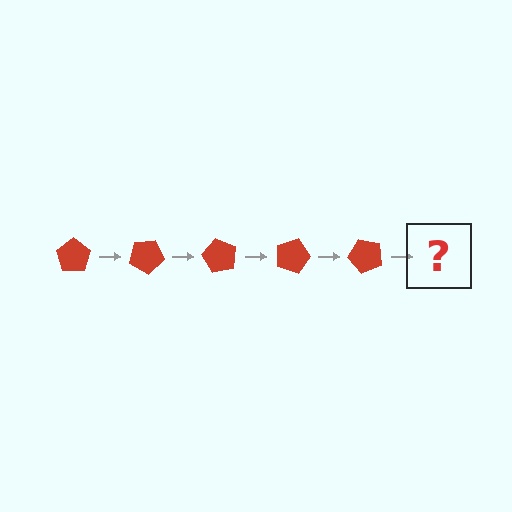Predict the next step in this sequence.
The next step is a red pentagon rotated 150 degrees.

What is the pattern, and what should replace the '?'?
The pattern is that the pentagon rotates 30 degrees each step. The '?' should be a red pentagon rotated 150 degrees.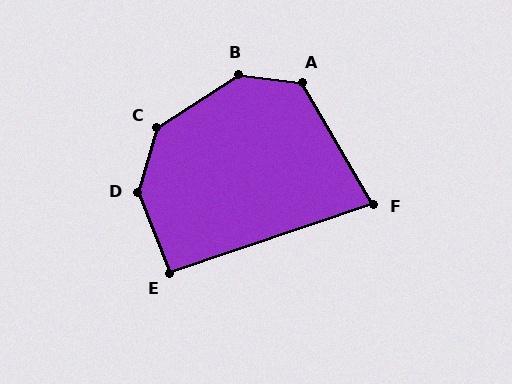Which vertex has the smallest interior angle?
F, at approximately 78 degrees.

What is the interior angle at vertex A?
Approximately 128 degrees (obtuse).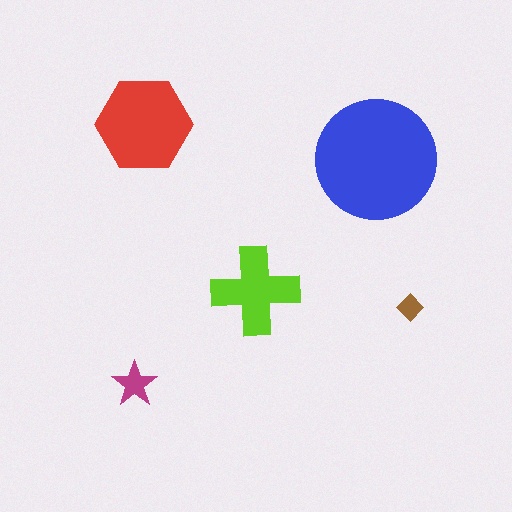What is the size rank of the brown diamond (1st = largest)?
5th.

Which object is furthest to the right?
The brown diamond is rightmost.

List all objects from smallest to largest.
The brown diamond, the magenta star, the lime cross, the red hexagon, the blue circle.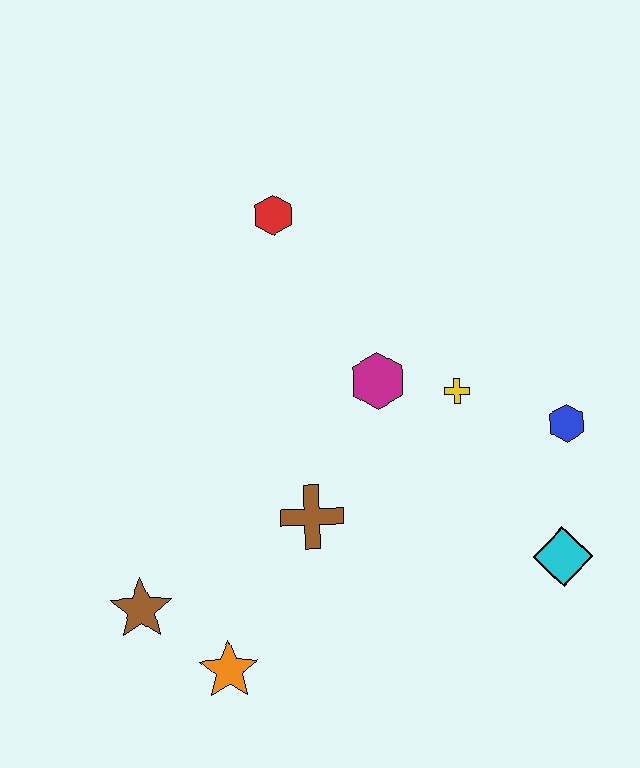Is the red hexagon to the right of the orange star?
Yes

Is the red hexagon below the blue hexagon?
No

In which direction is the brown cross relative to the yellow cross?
The brown cross is to the left of the yellow cross.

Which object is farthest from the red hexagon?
The orange star is farthest from the red hexagon.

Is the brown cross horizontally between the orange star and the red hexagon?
No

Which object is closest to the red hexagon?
The magenta hexagon is closest to the red hexagon.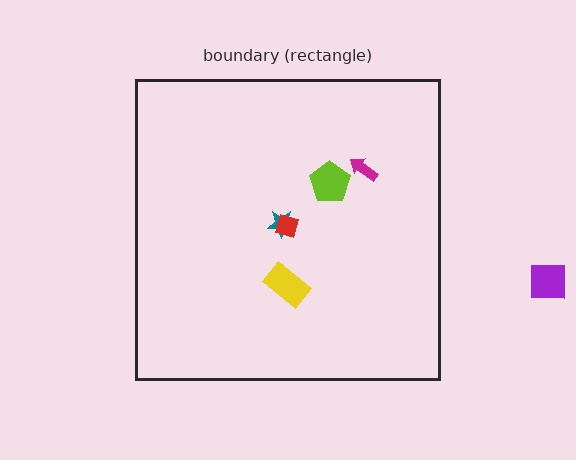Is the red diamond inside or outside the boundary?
Inside.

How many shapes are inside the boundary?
5 inside, 1 outside.